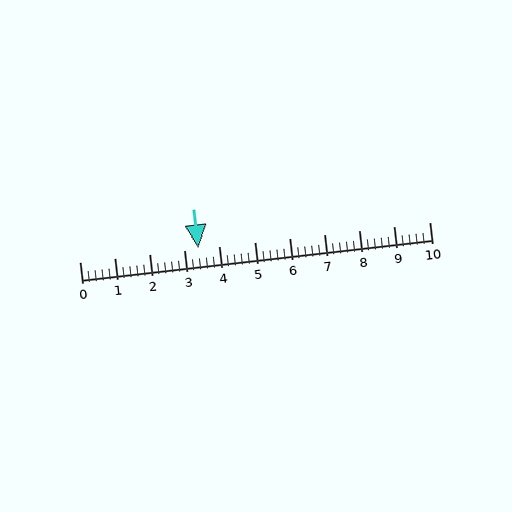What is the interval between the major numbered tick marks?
The major tick marks are spaced 1 units apart.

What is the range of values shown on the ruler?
The ruler shows values from 0 to 10.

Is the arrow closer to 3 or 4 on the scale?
The arrow is closer to 3.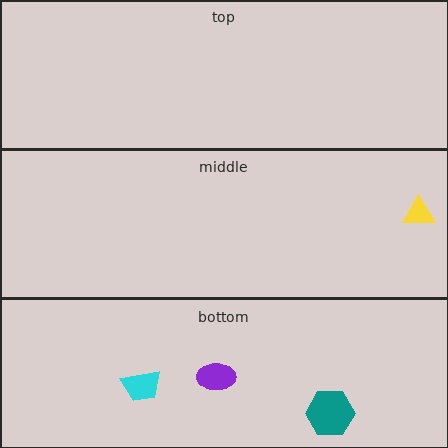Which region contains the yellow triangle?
The middle region.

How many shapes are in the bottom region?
3.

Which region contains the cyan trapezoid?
The bottom region.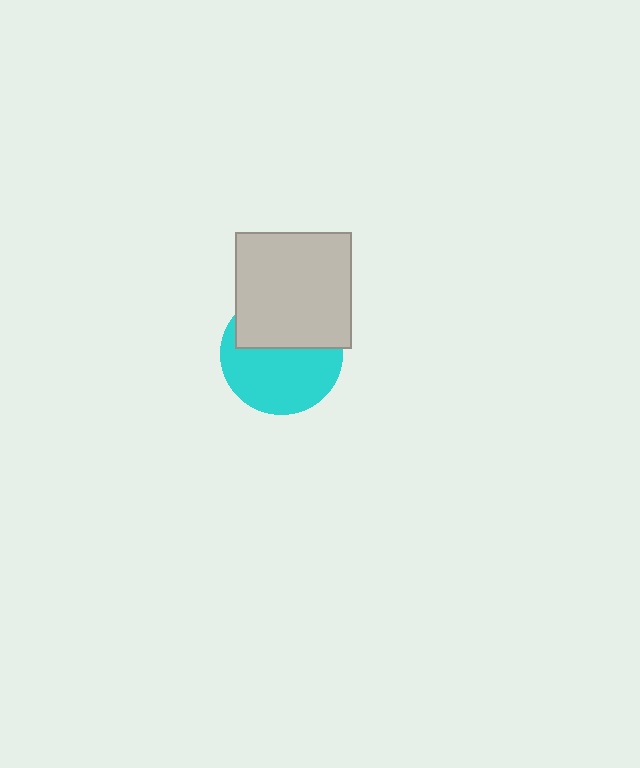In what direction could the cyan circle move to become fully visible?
The cyan circle could move down. That would shift it out from behind the light gray square entirely.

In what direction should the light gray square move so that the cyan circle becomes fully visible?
The light gray square should move up. That is the shortest direction to clear the overlap and leave the cyan circle fully visible.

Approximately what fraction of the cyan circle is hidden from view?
Roughly 42% of the cyan circle is hidden behind the light gray square.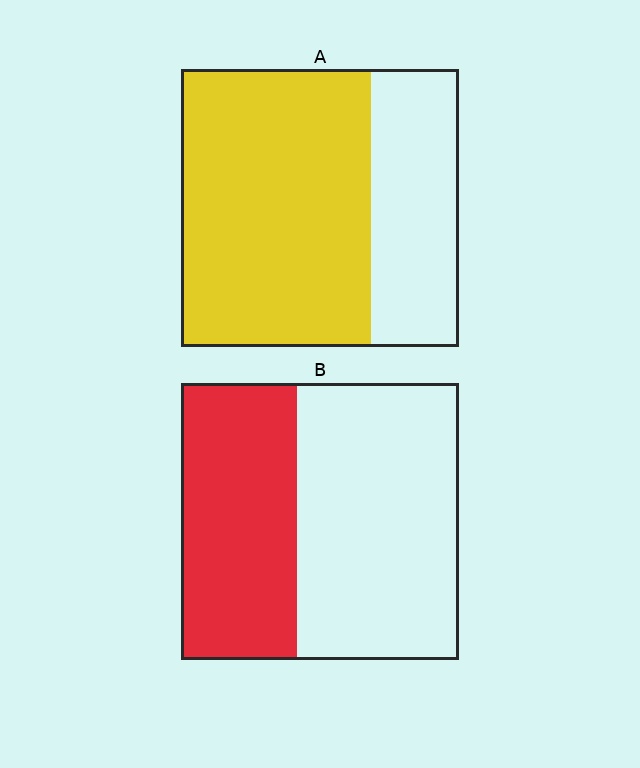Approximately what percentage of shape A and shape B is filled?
A is approximately 70% and B is approximately 40%.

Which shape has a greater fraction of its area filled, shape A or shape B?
Shape A.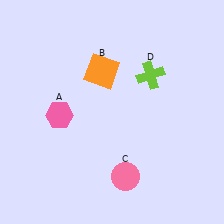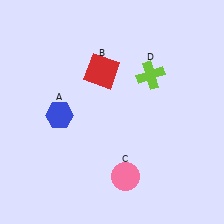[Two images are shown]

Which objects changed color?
A changed from pink to blue. B changed from orange to red.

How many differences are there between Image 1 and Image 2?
There are 2 differences between the two images.